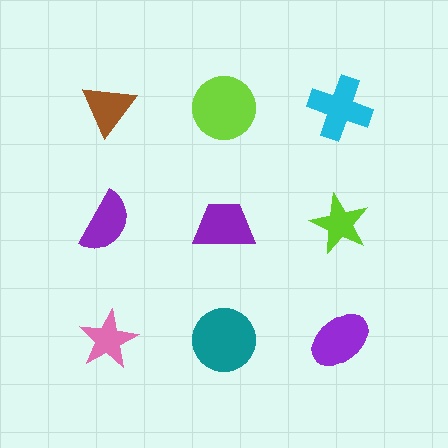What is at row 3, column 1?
A pink star.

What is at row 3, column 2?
A teal circle.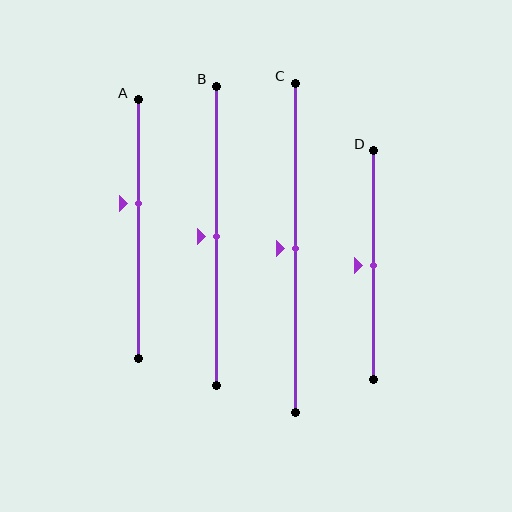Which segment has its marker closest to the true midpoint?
Segment B has its marker closest to the true midpoint.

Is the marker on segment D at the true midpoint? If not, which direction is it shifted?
Yes, the marker on segment D is at the true midpoint.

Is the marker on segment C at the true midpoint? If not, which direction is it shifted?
Yes, the marker on segment C is at the true midpoint.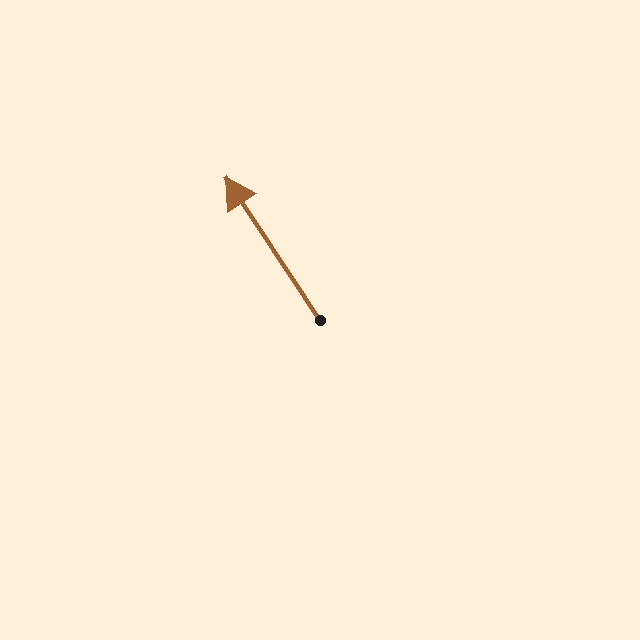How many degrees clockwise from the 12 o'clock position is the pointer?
Approximately 326 degrees.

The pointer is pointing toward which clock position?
Roughly 11 o'clock.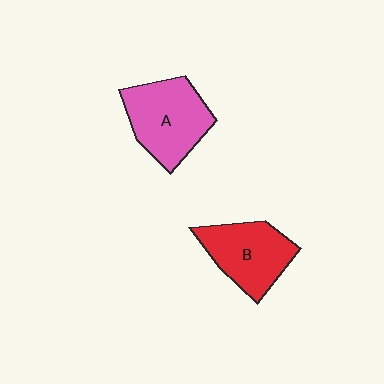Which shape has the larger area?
Shape A (pink).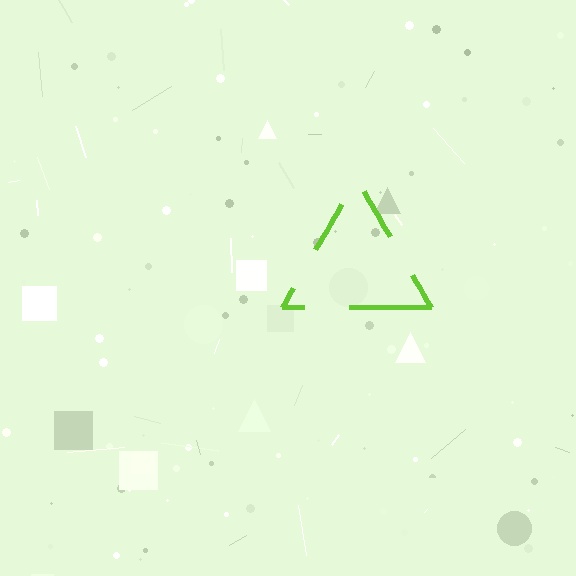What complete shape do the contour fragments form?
The contour fragments form a triangle.